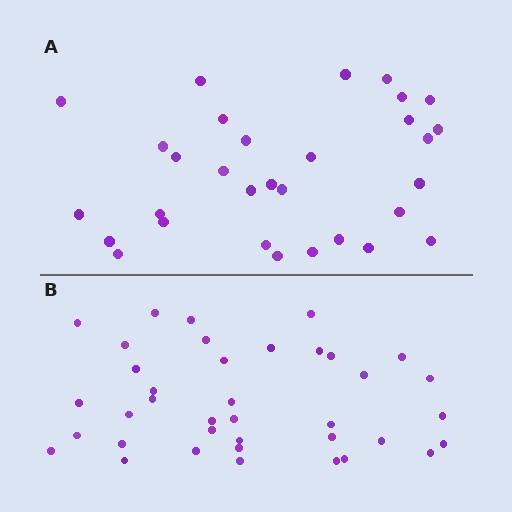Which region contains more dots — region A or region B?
Region B (the bottom region) has more dots.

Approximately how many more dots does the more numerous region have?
Region B has roughly 8 or so more dots than region A.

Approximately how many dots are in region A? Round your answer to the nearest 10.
About 30 dots. (The exact count is 31, which rounds to 30.)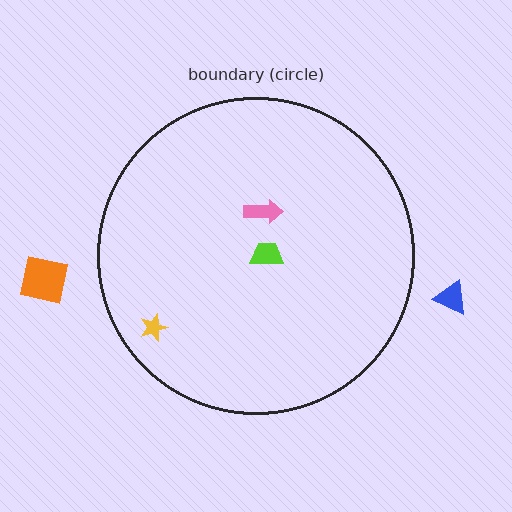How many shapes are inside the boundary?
3 inside, 2 outside.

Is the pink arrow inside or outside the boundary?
Inside.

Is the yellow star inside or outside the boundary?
Inside.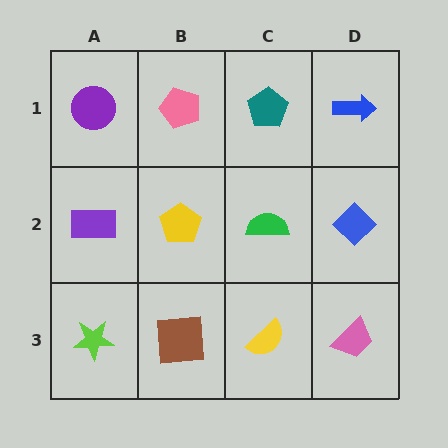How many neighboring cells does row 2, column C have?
4.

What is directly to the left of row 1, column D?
A teal pentagon.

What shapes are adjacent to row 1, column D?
A blue diamond (row 2, column D), a teal pentagon (row 1, column C).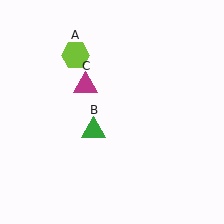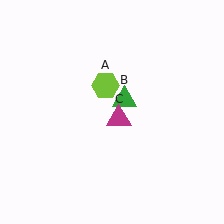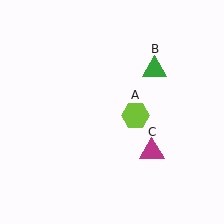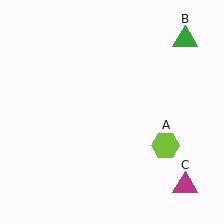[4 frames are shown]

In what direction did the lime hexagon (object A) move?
The lime hexagon (object A) moved down and to the right.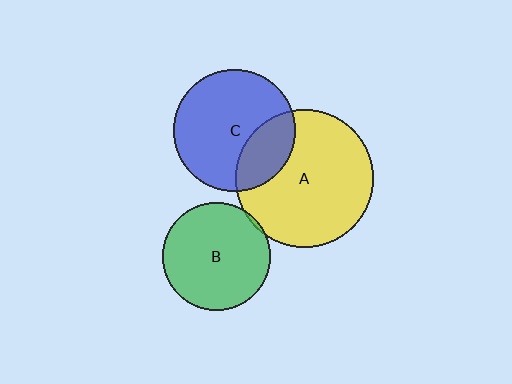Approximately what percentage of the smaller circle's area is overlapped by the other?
Approximately 25%.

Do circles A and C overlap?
Yes.